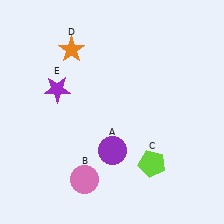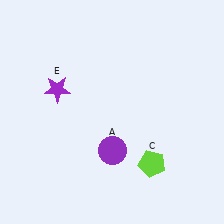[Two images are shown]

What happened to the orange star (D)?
The orange star (D) was removed in Image 2. It was in the top-left area of Image 1.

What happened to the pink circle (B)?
The pink circle (B) was removed in Image 2. It was in the bottom-left area of Image 1.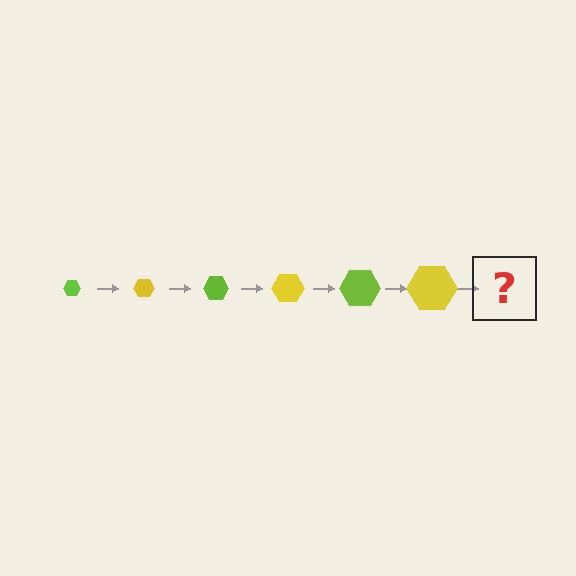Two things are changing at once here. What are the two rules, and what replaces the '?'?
The two rules are that the hexagon grows larger each step and the color cycles through lime and yellow. The '?' should be a lime hexagon, larger than the previous one.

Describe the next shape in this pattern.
It should be a lime hexagon, larger than the previous one.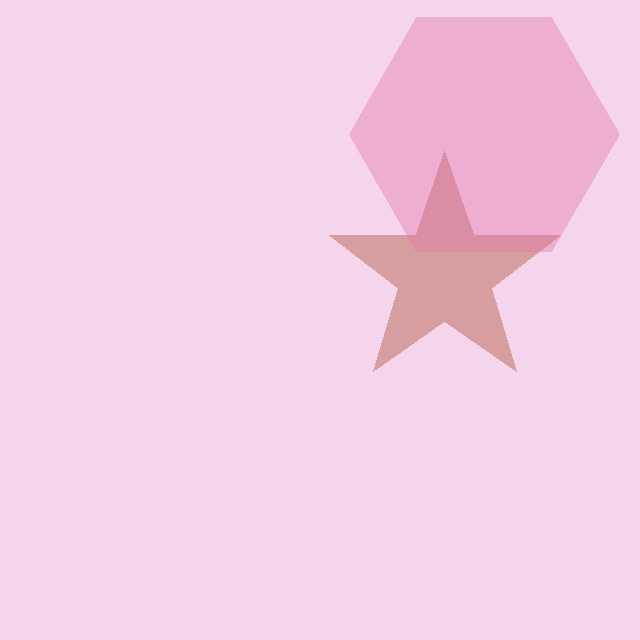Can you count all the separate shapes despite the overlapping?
Yes, there are 2 separate shapes.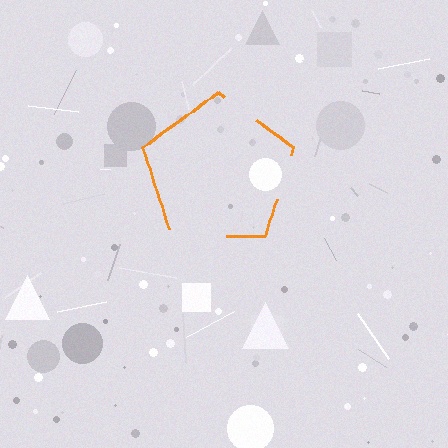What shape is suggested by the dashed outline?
The dashed outline suggests a pentagon.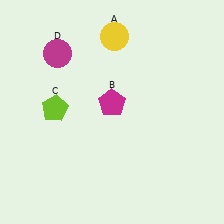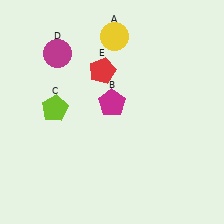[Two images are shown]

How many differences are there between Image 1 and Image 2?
There is 1 difference between the two images.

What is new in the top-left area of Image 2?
A red pentagon (E) was added in the top-left area of Image 2.